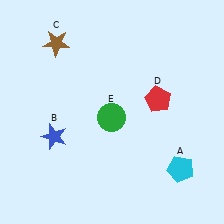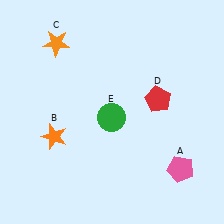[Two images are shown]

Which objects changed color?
A changed from cyan to pink. B changed from blue to orange. C changed from brown to orange.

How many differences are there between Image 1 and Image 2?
There are 3 differences between the two images.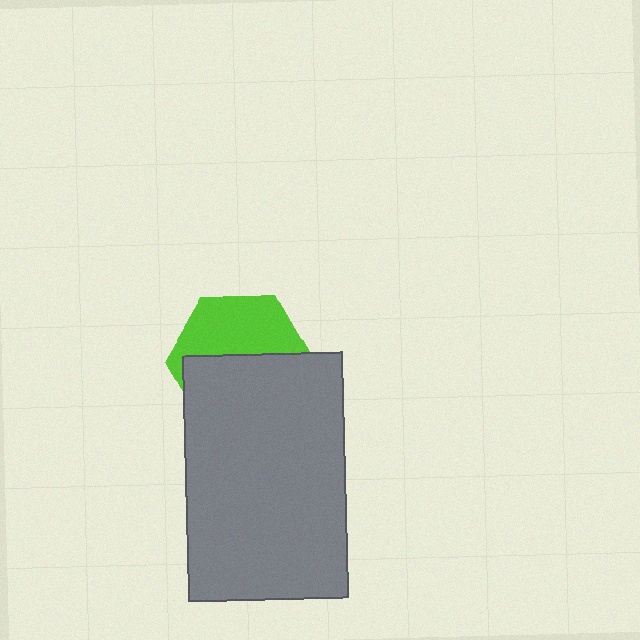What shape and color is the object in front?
The object in front is a gray rectangle.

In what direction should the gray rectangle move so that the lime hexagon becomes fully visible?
The gray rectangle should move down. That is the shortest direction to clear the overlap and leave the lime hexagon fully visible.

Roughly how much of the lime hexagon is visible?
About half of it is visible (roughly 46%).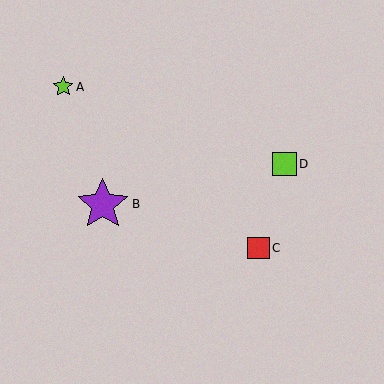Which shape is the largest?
The purple star (labeled B) is the largest.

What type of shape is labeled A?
Shape A is a lime star.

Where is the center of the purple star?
The center of the purple star is at (103, 204).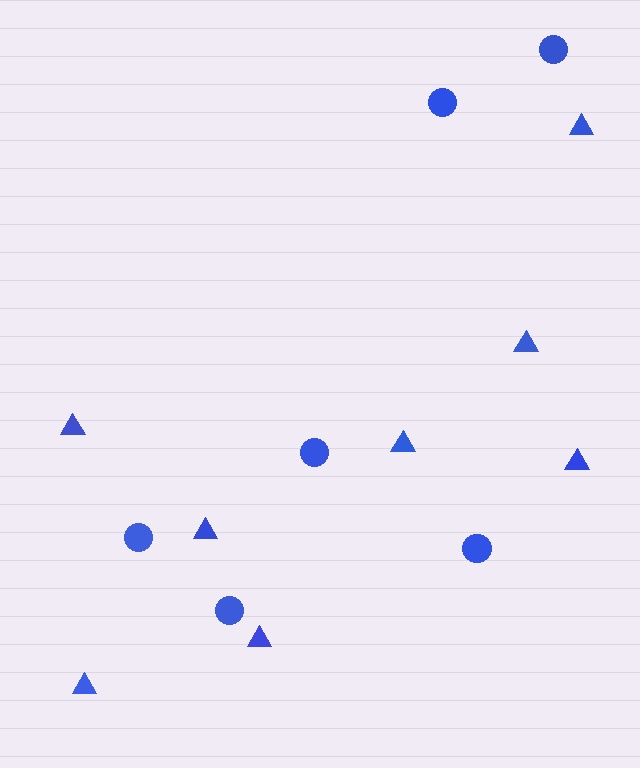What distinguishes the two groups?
There are 2 groups: one group of triangles (8) and one group of circles (6).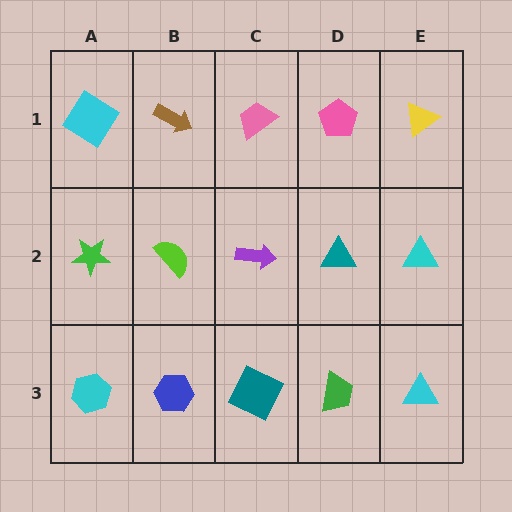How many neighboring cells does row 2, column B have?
4.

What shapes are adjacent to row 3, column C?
A purple arrow (row 2, column C), a blue hexagon (row 3, column B), a green trapezoid (row 3, column D).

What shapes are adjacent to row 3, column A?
A green star (row 2, column A), a blue hexagon (row 3, column B).